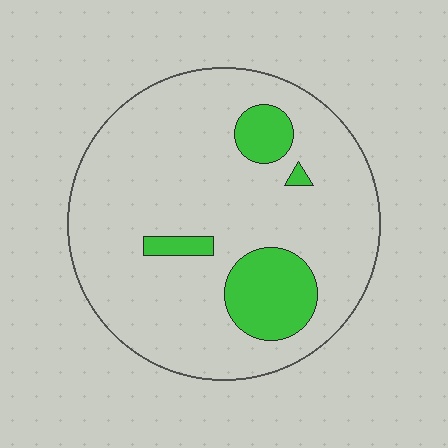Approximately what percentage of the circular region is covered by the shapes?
Approximately 15%.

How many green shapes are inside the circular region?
4.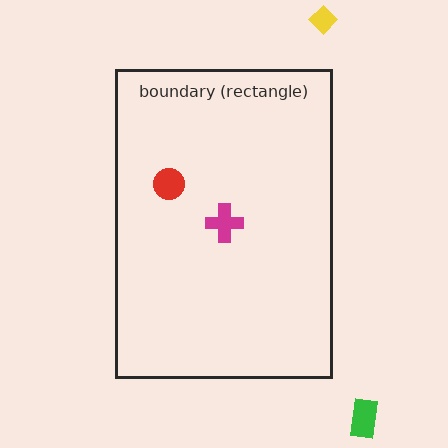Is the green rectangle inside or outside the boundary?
Outside.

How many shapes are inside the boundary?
2 inside, 2 outside.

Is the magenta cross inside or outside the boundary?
Inside.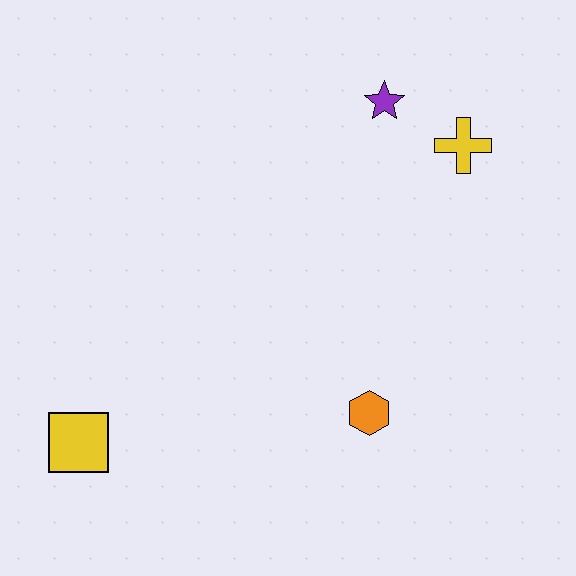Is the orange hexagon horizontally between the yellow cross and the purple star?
No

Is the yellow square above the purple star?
No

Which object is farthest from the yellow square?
The yellow cross is farthest from the yellow square.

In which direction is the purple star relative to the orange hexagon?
The purple star is above the orange hexagon.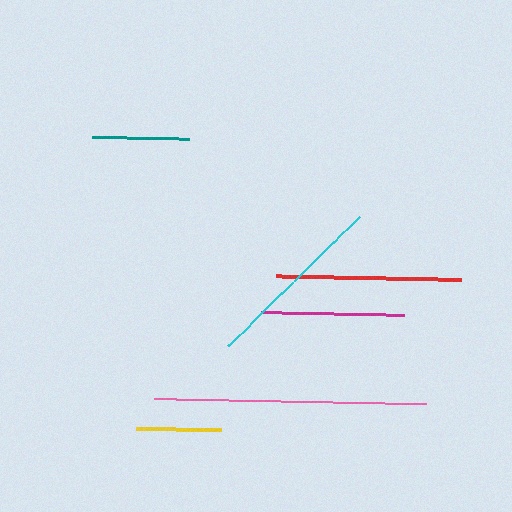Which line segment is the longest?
The pink line is the longest at approximately 272 pixels.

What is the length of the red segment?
The red segment is approximately 185 pixels long.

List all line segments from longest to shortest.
From longest to shortest: pink, red, cyan, magenta, teal, yellow.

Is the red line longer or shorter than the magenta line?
The red line is longer than the magenta line.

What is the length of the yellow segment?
The yellow segment is approximately 85 pixels long.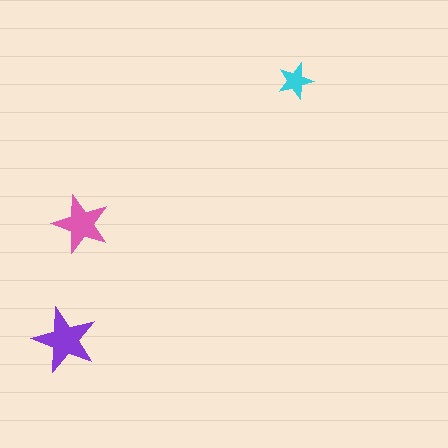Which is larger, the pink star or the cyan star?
The pink one.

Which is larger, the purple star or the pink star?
The purple one.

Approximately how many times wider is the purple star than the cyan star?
About 2 times wider.